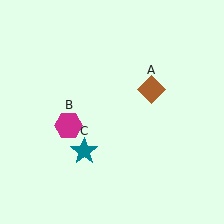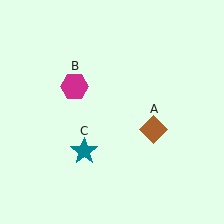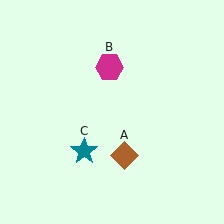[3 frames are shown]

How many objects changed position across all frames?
2 objects changed position: brown diamond (object A), magenta hexagon (object B).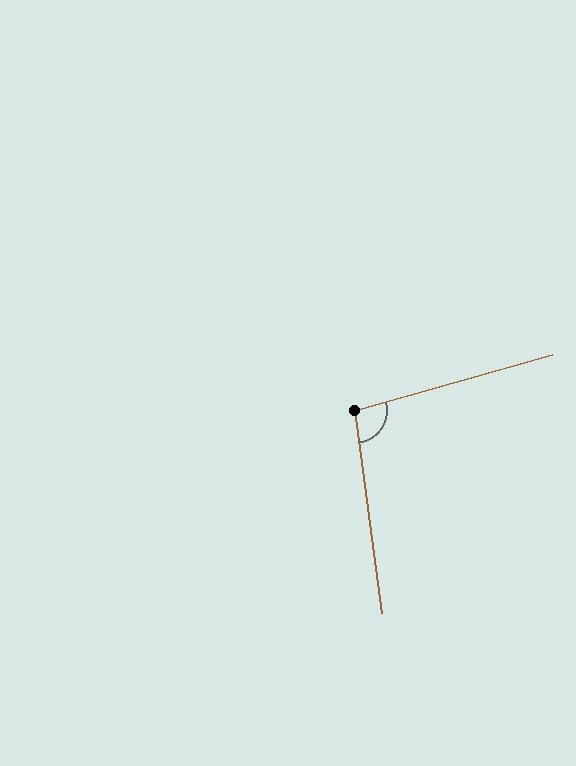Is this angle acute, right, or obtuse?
It is obtuse.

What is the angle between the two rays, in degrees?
Approximately 98 degrees.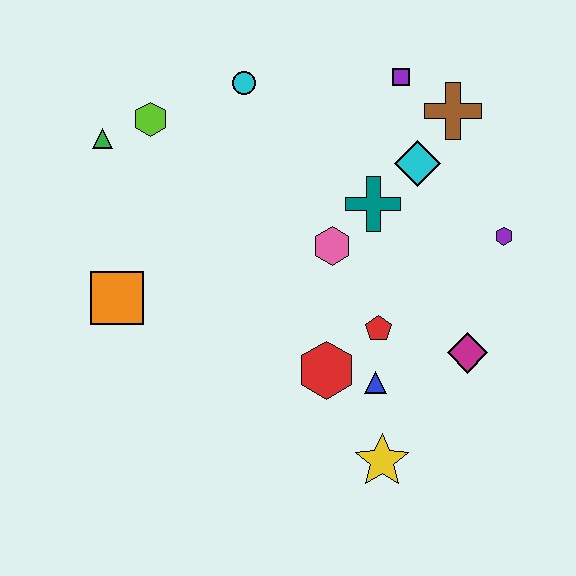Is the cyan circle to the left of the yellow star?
Yes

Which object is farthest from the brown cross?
The orange square is farthest from the brown cross.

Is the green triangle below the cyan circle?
Yes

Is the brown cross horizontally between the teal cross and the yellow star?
No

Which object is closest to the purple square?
The brown cross is closest to the purple square.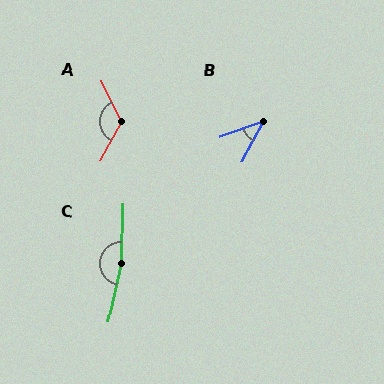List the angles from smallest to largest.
B (43°), A (125°), C (169°).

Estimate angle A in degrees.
Approximately 125 degrees.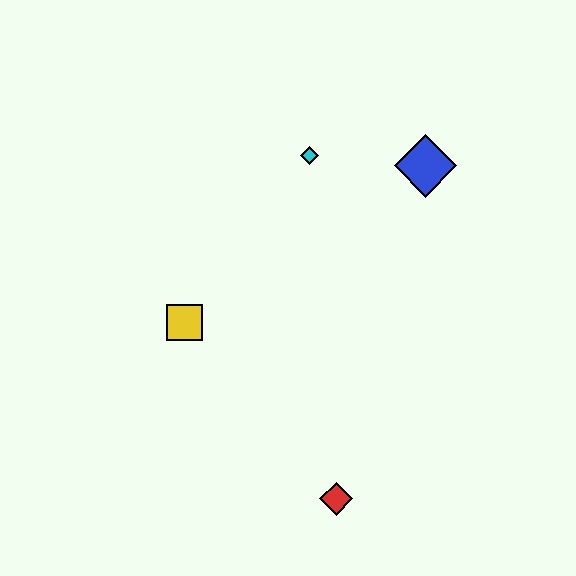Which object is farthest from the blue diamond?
The red diamond is farthest from the blue diamond.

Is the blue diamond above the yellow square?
Yes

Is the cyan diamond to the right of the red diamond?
No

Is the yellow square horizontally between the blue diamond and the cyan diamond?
No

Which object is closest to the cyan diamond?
The blue diamond is closest to the cyan diamond.